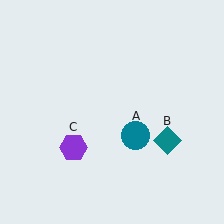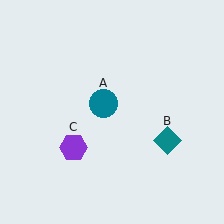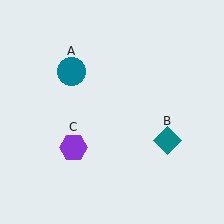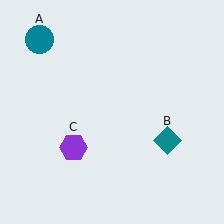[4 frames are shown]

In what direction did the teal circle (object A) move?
The teal circle (object A) moved up and to the left.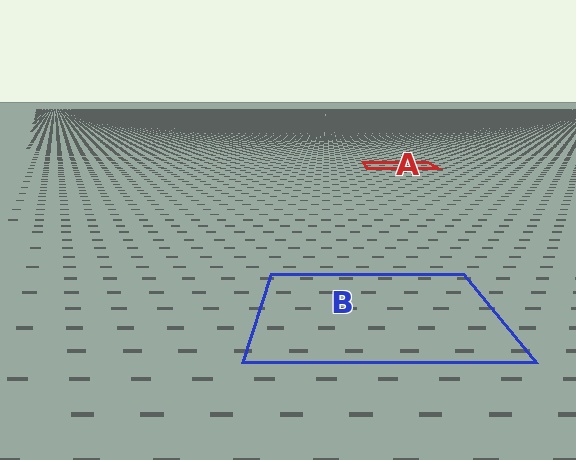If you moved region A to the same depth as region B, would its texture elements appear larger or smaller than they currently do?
They would appear larger. At a closer depth, the same texture elements are projected at a bigger on-screen size.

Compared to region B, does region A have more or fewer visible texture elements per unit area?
Region A has more texture elements per unit area — they are packed more densely because it is farther away.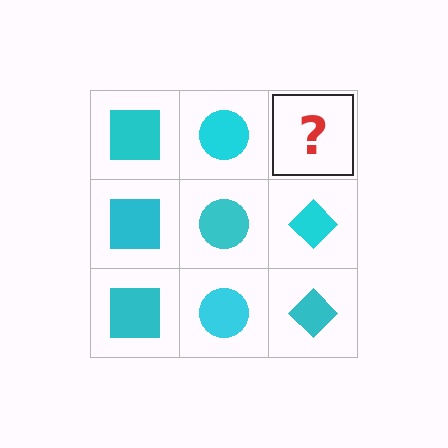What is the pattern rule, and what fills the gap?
The rule is that each column has a consistent shape. The gap should be filled with a cyan diamond.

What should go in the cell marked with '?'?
The missing cell should contain a cyan diamond.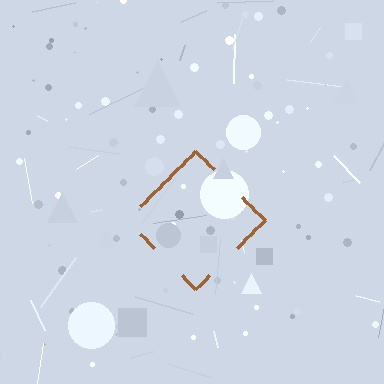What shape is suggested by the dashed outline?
The dashed outline suggests a diamond.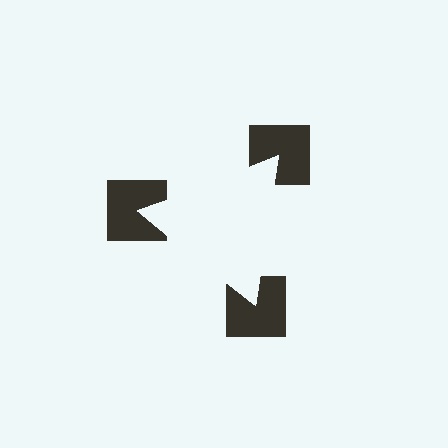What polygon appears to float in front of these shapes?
An illusory triangle — its edges are inferred from the aligned wedge cuts in the notched squares, not physically drawn.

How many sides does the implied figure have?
3 sides.